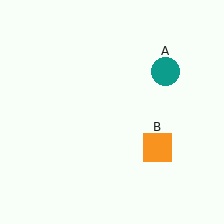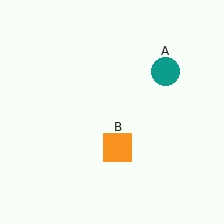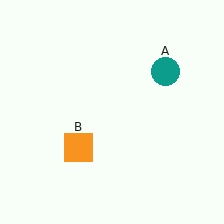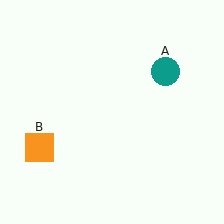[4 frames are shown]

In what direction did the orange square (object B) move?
The orange square (object B) moved left.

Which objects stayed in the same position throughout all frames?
Teal circle (object A) remained stationary.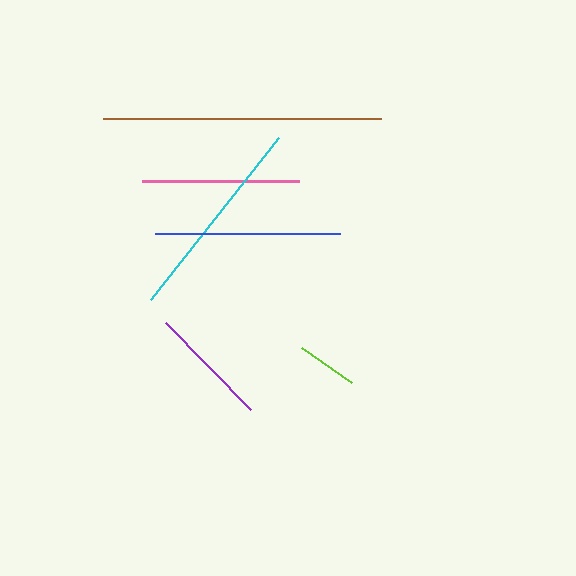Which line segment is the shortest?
The lime line is the shortest at approximately 62 pixels.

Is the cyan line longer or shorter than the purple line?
The cyan line is longer than the purple line.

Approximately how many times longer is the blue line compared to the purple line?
The blue line is approximately 1.5 times the length of the purple line.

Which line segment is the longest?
The brown line is the longest at approximately 278 pixels.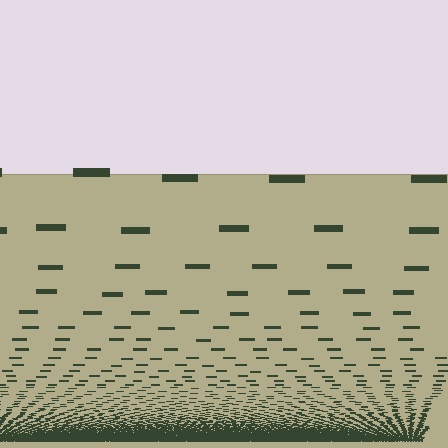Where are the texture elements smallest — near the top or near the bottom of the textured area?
Near the bottom.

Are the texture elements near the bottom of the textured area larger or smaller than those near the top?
Smaller. The gradient is inverted — elements near the bottom are smaller and denser.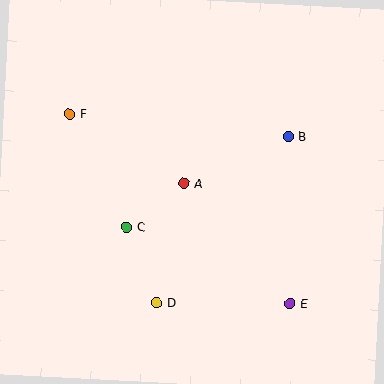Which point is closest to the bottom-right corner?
Point E is closest to the bottom-right corner.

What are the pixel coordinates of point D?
Point D is at (157, 302).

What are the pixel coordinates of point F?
Point F is at (70, 114).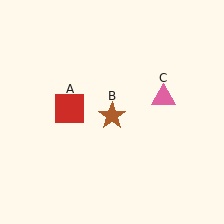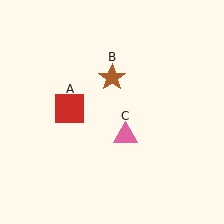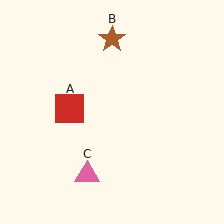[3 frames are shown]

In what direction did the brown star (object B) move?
The brown star (object B) moved up.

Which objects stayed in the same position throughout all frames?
Red square (object A) remained stationary.